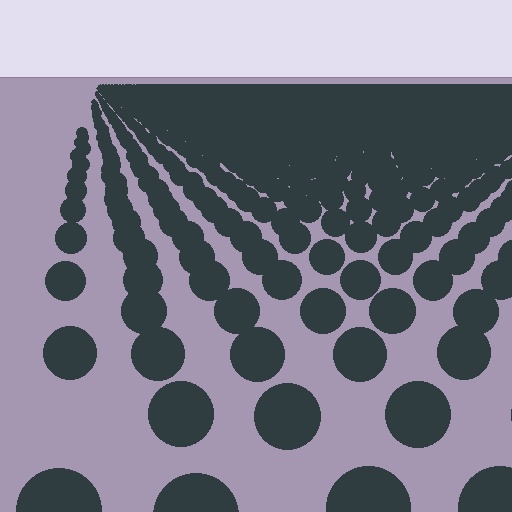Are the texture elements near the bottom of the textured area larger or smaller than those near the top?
Larger. Near the bottom, elements are closer to the viewer and appear at a bigger on-screen size.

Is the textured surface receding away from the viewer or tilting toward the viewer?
The surface is receding away from the viewer. Texture elements get smaller and denser toward the top.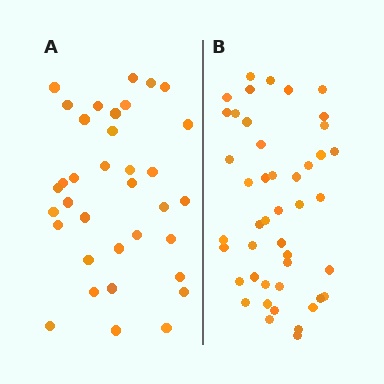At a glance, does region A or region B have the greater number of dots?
Region B (the right region) has more dots.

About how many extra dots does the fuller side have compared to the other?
Region B has roughly 10 or so more dots than region A.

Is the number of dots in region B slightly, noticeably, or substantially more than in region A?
Region B has noticeably more, but not dramatically so. The ratio is roughly 1.3 to 1.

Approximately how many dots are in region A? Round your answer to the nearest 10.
About 40 dots. (The exact count is 35, which rounds to 40.)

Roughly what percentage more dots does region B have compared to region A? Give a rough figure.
About 30% more.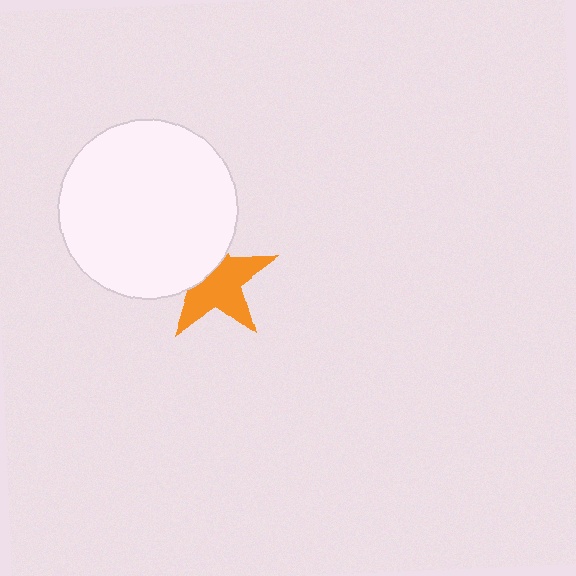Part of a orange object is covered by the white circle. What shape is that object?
It is a star.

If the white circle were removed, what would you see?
You would see the complete orange star.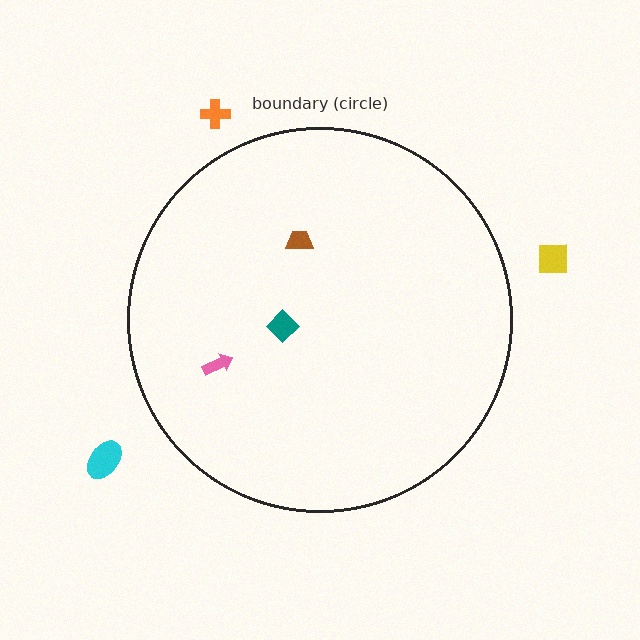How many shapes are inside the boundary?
3 inside, 3 outside.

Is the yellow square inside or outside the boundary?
Outside.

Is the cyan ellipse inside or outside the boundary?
Outside.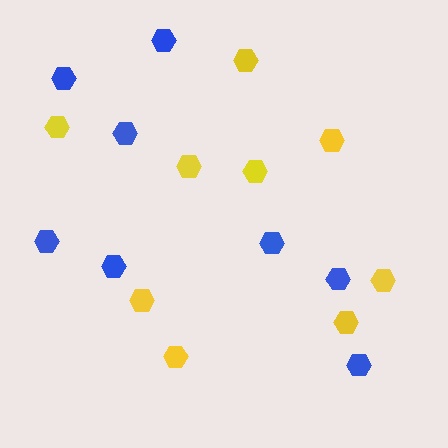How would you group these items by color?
There are 2 groups: one group of yellow hexagons (9) and one group of blue hexagons (8).